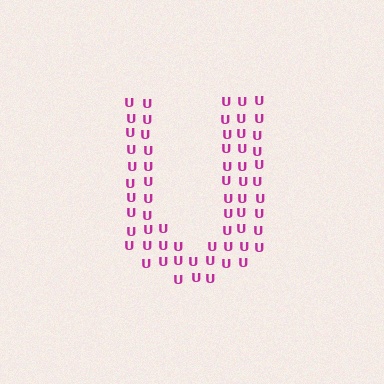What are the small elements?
The small elements are letter U's.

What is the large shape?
The large shape is the letter U.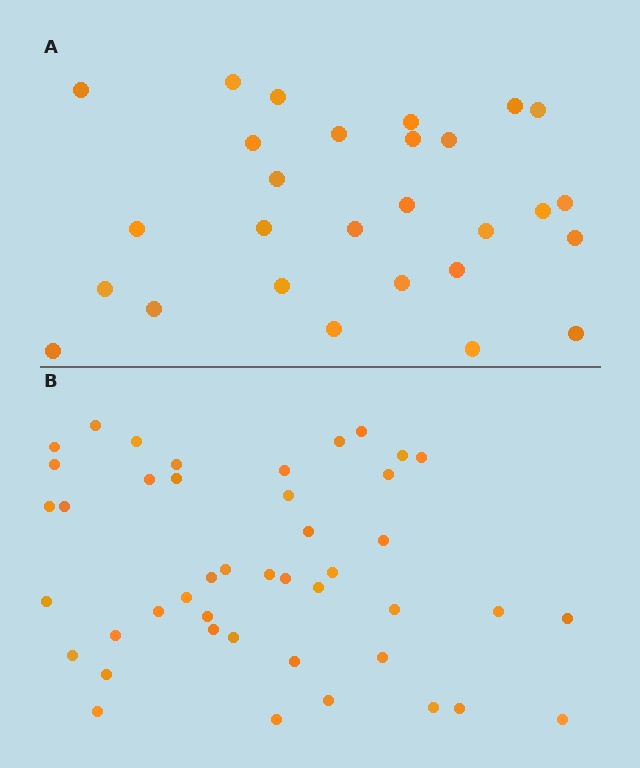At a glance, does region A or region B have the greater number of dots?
Region B (the bottom region) has more dots.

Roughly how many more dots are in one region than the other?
Region B has approximately 15 more dots than region A.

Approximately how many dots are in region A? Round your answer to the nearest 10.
About 30 dots. (The exact count is 28, which rounds to 30.)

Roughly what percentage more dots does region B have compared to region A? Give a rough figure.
About 55% more.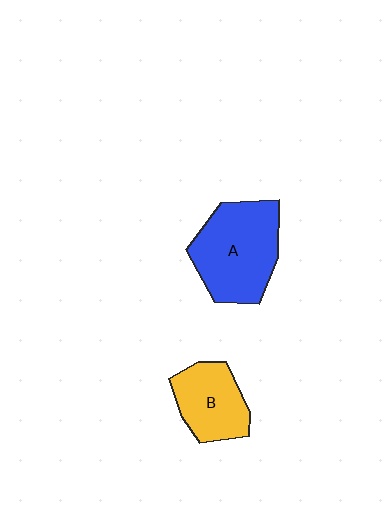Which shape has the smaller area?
Shape B (yellow).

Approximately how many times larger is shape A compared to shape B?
Approximately 1.5 times.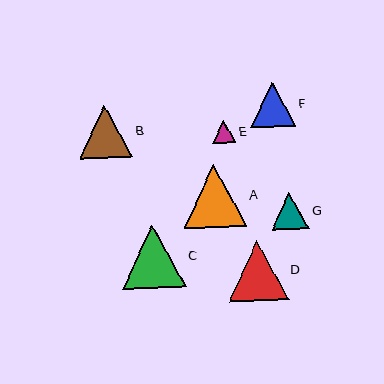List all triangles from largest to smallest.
From largest to smallest: C, A, D, B, F, G, E.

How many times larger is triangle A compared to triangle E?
Triangle A is approximately 2.8 times the size of triangle E.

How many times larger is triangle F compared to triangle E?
Triangle F is approximately 2.0 times the size of triangle E.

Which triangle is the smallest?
Triangle E is the smallest with a size of approximately 23 pixels.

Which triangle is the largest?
Triangle C is the largest with a size of approximately 63 pixels.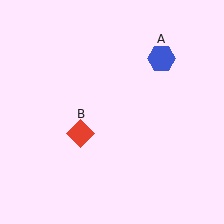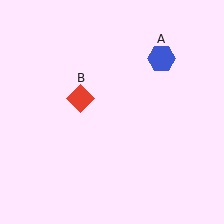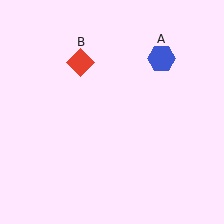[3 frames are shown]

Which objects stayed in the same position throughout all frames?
Blue hexagon (object A) remained stationary.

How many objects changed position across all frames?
1 object changed position: red diamond (object B).